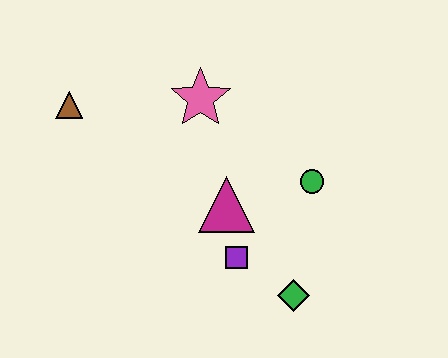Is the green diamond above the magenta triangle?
No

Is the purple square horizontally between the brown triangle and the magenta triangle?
No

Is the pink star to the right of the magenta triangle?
No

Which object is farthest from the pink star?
The green diamond is farthest from the pink star.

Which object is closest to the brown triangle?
The pink star is closest to the brown triangle.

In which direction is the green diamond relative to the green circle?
The green diamond is below the green circle.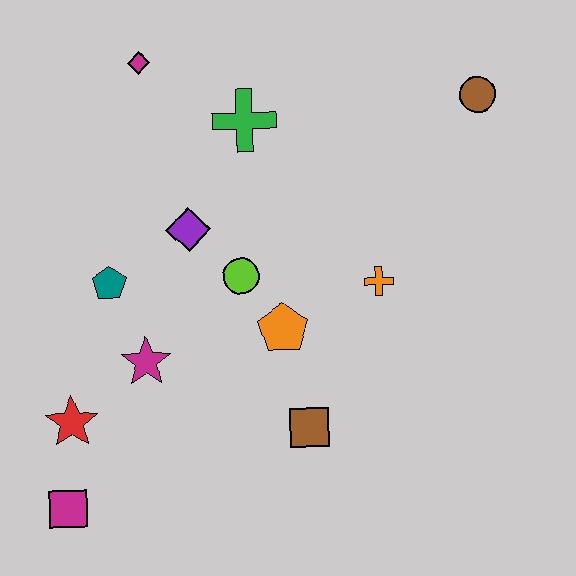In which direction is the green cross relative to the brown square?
The green cross is above the brown square.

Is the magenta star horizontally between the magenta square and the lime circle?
Yes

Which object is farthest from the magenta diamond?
The magenta square is farthest from the magenta diamond.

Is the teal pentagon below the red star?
No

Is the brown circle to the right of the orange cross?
Yes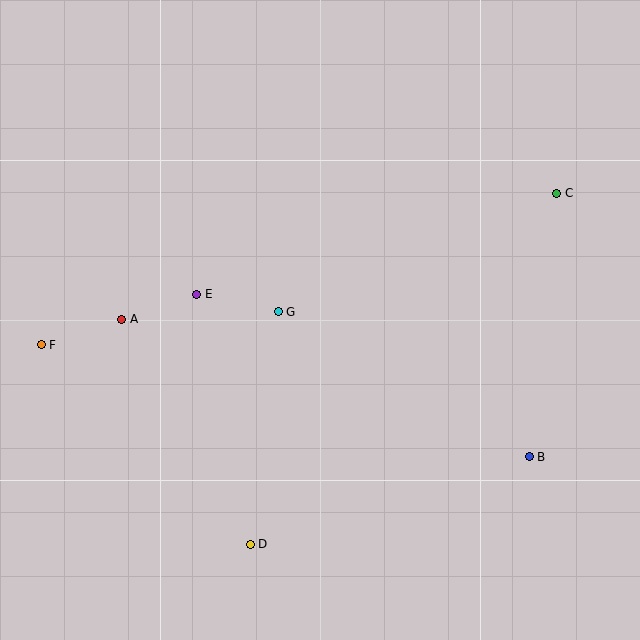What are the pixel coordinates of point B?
Point B is at (529, 457).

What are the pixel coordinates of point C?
Point C is at (557, 193).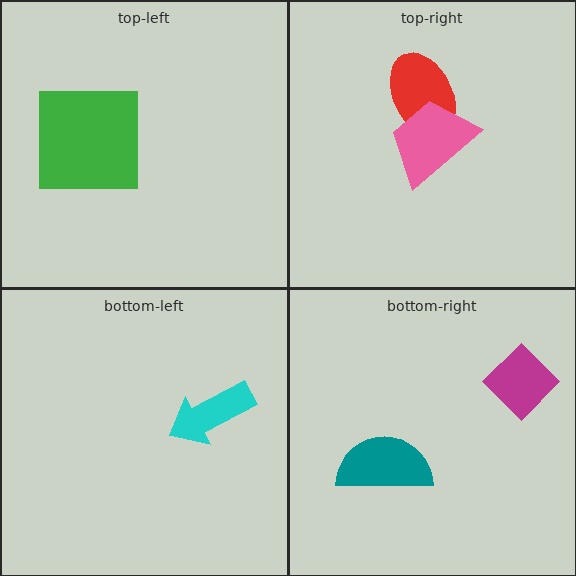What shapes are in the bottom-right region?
The magenta diamond, the teal semicircle.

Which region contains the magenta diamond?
The bottom-right region.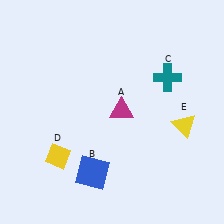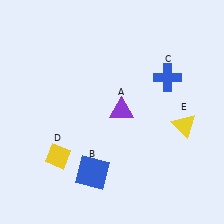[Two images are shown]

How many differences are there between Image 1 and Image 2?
There are 2 differences between the two images.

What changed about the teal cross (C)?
In Image 1, C is teal. In Image 2, it changed to blue.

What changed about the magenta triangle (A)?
In Image 1, A is magenta. In Image 2, it changed to purple.